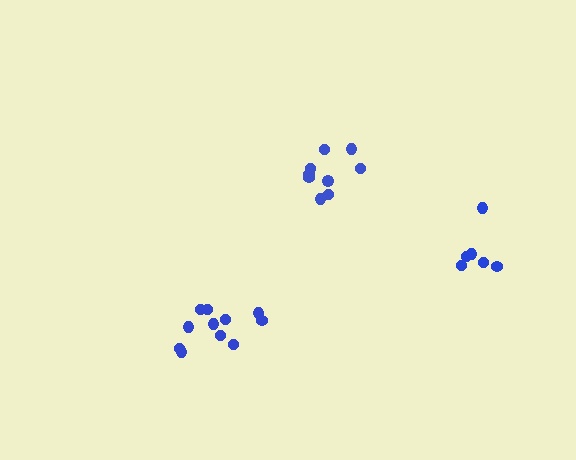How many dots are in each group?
Group 1: 11 dots, Group 2: 6 dots, Group 3: 9 dots (26 total).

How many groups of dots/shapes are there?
There are 3 groups.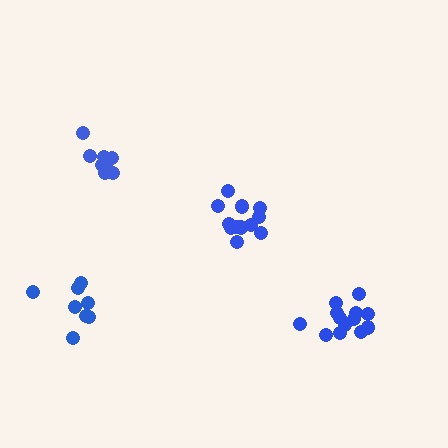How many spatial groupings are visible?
There are 4 spatial groupings.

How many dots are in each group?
Group 1: 8 dots, Group 2: 13 dots, Group 3: 8 dots, Group 4: 12 dots (41 total).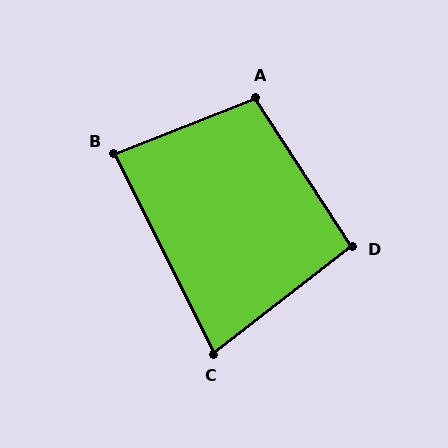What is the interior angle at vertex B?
Approximately 85 degrees (approximately right).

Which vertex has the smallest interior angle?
C, at approximately 79 degrees.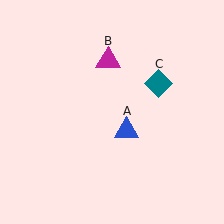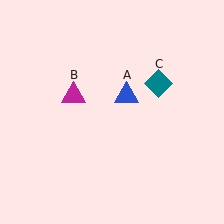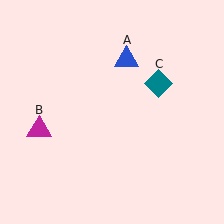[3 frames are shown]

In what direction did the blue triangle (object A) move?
The blue triangle (object A) moved up.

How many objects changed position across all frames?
2 objects changed position: blue triangle (object A), magenta triangle (object B).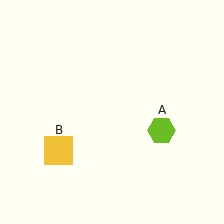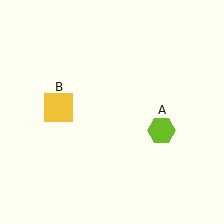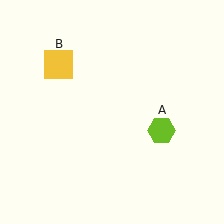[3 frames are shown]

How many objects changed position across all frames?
1 object changed position: yellow square (object B).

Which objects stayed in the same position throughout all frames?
Lime hexagon (object A) remained stationary.